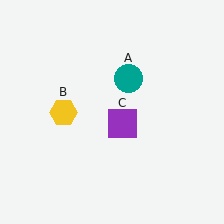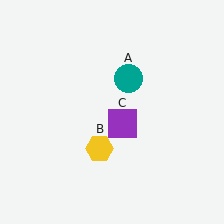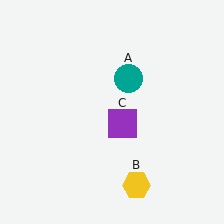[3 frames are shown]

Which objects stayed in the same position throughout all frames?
Teal circle (object A) and purple square (object C) remained stationary.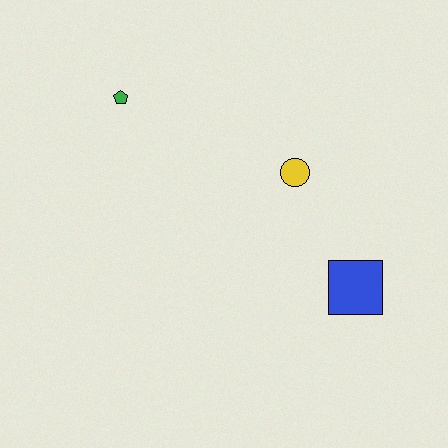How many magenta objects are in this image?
There are no magenta objects.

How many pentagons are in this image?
There is 1 pentagon.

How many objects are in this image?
There are 3 objects.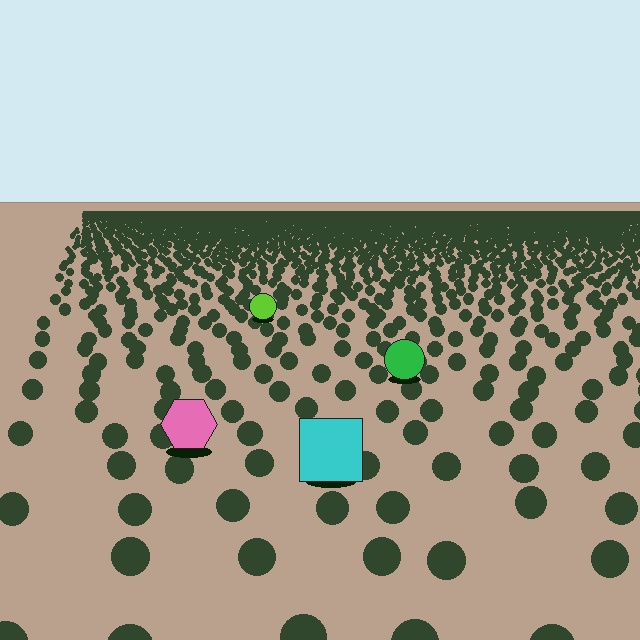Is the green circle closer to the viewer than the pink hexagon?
No. The pink hexagon is closer — you can tell from the texture gradient: the ground texture is coarser near it.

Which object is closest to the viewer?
The cyan square is closest. The texture marks near it are larger and more spread out.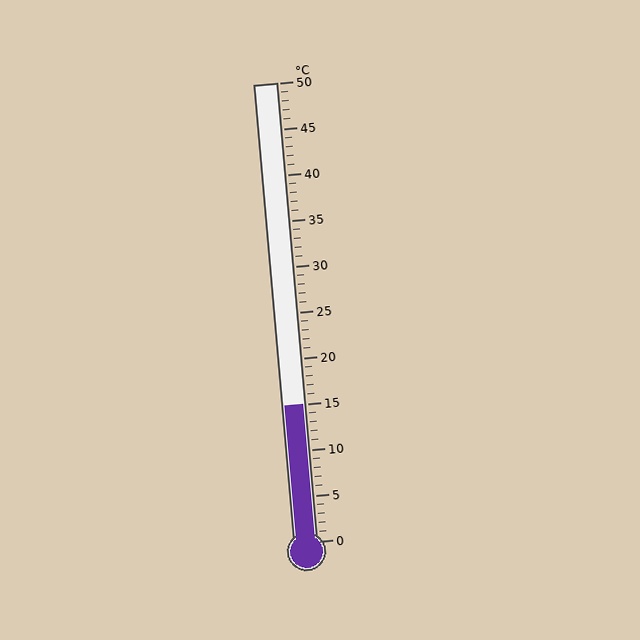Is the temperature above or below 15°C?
The temperature is at 15°C.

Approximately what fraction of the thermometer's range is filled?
The thermometer is filled to approximately 30% of its range.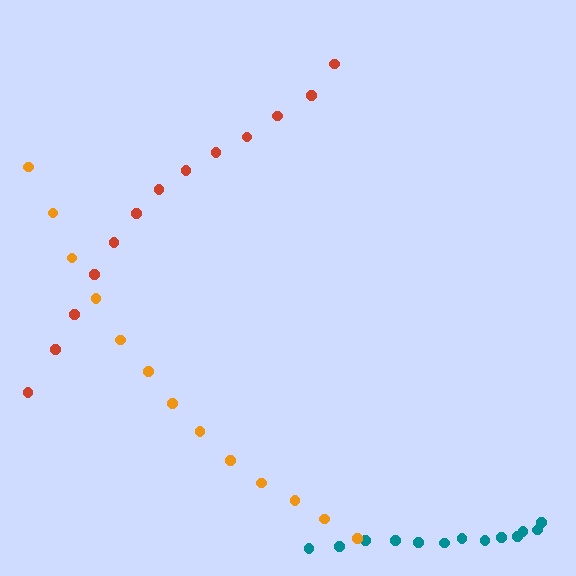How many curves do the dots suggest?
There are 3 distinct paths.